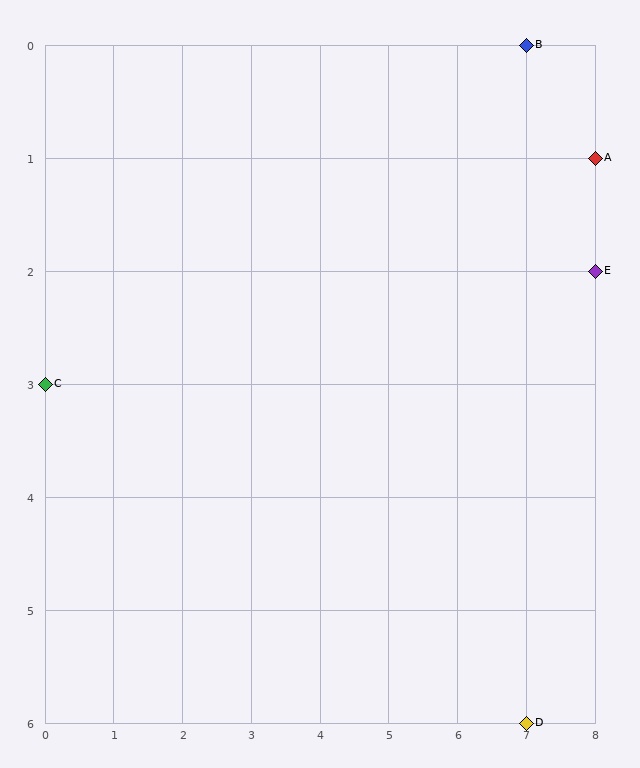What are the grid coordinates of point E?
Point E is at grid coordinates (8, 2).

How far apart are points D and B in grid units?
Points D and B are 6 rows apart.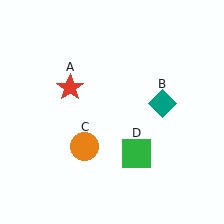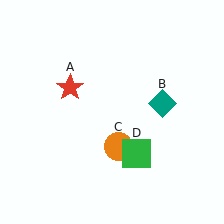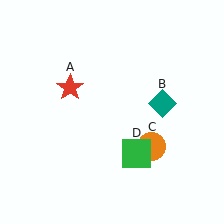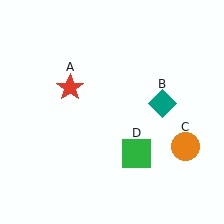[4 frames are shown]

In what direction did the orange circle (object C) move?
The orange circle (object C) moved right.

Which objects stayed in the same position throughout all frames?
Red star (object A) and teal diamond (object B) and green square (object D) remained stationary.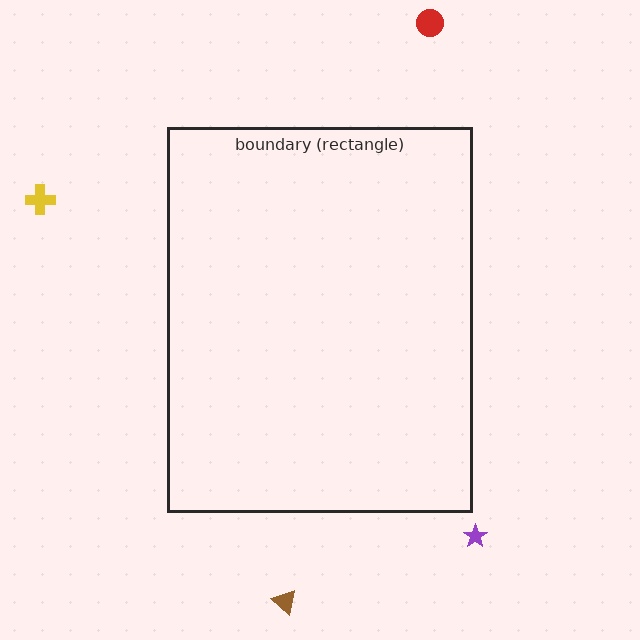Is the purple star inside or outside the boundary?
Outside.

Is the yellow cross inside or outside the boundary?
Outside.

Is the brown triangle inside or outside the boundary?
Outside.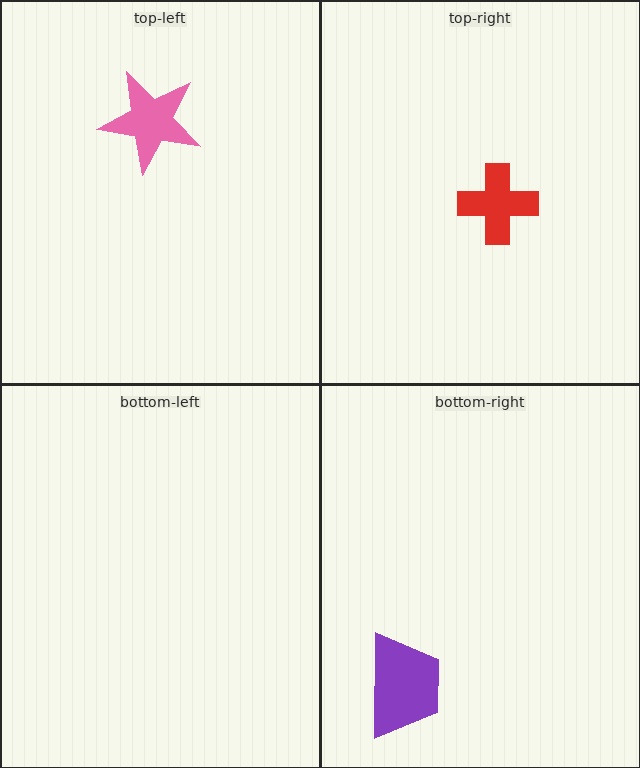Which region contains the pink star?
The top-left region.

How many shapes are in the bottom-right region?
1.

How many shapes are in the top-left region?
1.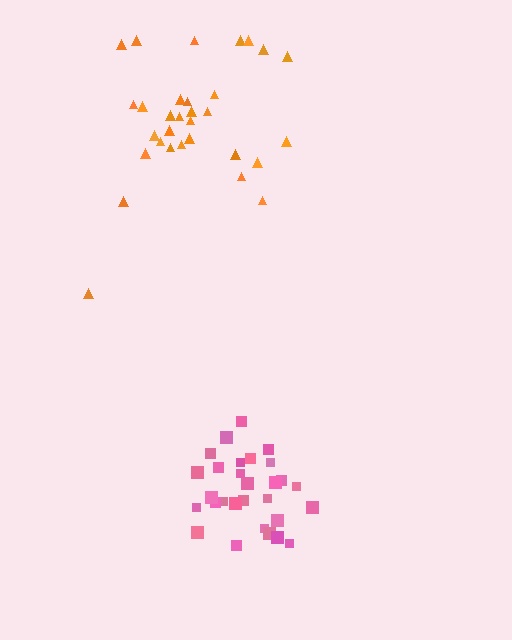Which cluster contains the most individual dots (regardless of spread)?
Orange (31).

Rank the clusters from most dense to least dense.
pink, orange.